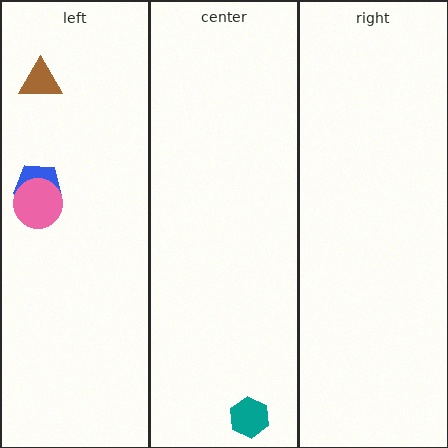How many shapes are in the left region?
3.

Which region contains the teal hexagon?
The center region.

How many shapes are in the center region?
1.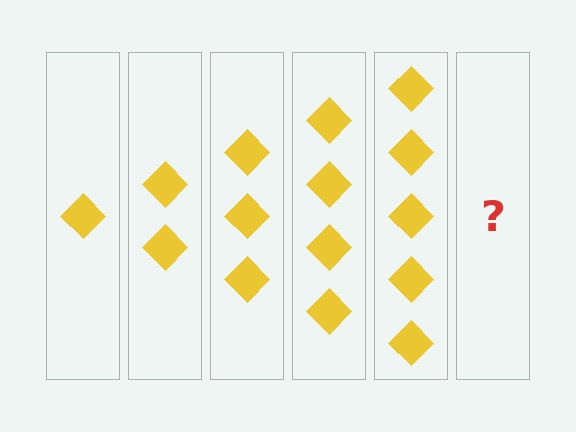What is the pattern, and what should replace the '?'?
The pattern is that each step adds one more diamond. The '?' should be 6 diamonds.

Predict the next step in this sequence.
The next step is 6 diamonds.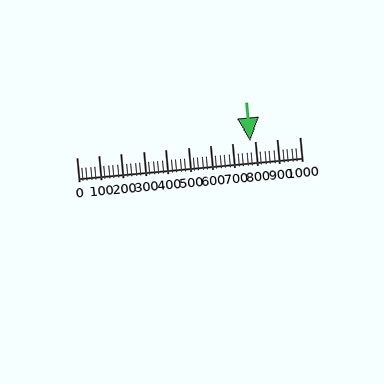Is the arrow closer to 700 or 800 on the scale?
The arrow is closer to 800.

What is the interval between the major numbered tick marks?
The major tick marks are spaced 100 units apart.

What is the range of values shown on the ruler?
The ruler shows values from 0 to 1000.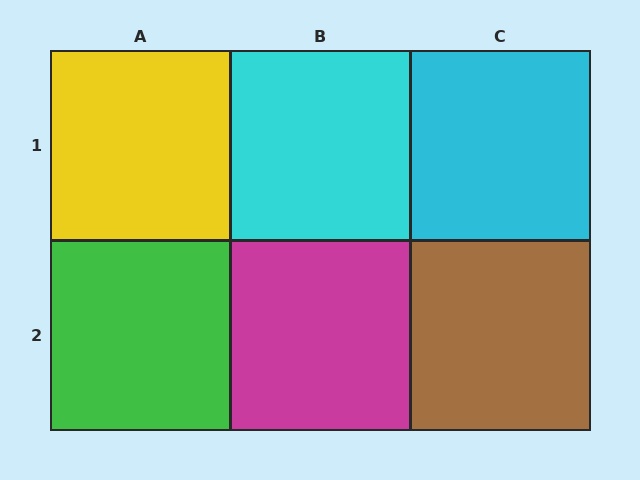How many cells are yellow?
1 cell is yellow.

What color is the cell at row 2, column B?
Magenta.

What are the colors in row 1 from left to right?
Yellow, cyan, cyan.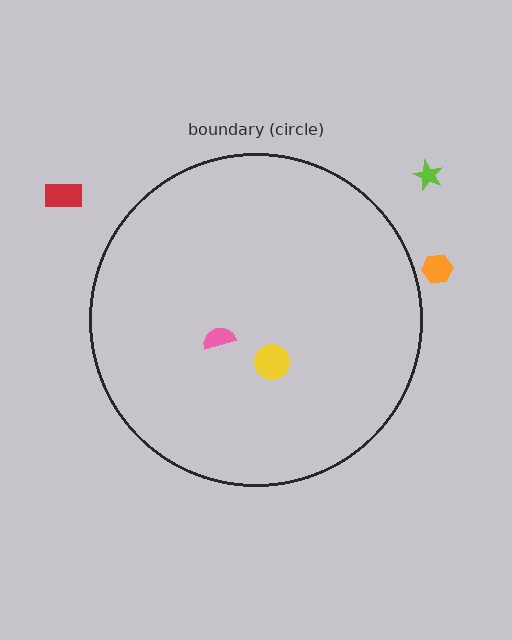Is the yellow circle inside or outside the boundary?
Inside.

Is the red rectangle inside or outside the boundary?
Outside.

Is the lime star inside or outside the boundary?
Outside.